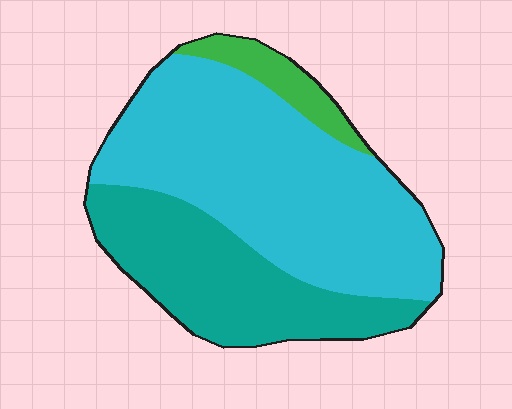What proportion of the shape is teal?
Teal covers roughly 35% of the shape.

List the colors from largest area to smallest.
From largest to smallest: cyan, teal, green.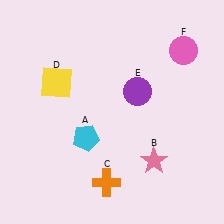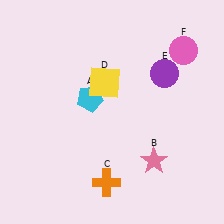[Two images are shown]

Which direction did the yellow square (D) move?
The yellow square (D) moved right.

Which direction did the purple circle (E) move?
The purple circle (E) moved right.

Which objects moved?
The objects that moved are: the cyan pentagon (A), the yellow square (D), the purple circle (E).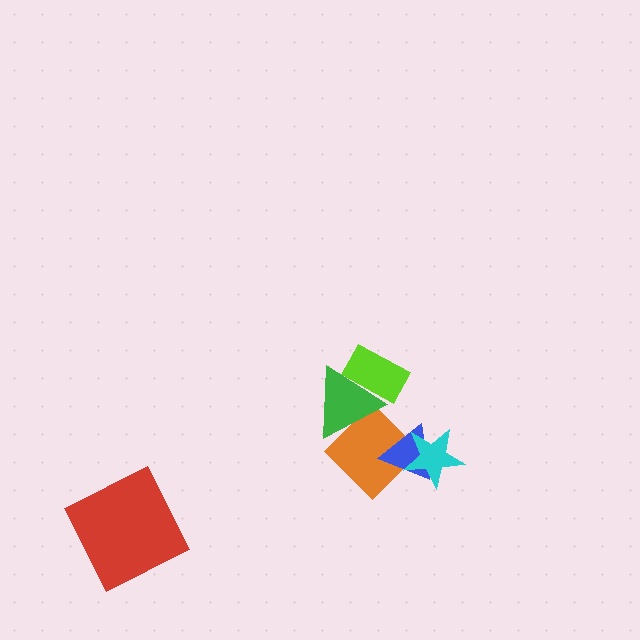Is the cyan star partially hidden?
No, no other shape covers it.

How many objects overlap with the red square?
0 objects overlap with the red square.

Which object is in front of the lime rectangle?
The green triangle is in front of the lime rectangle.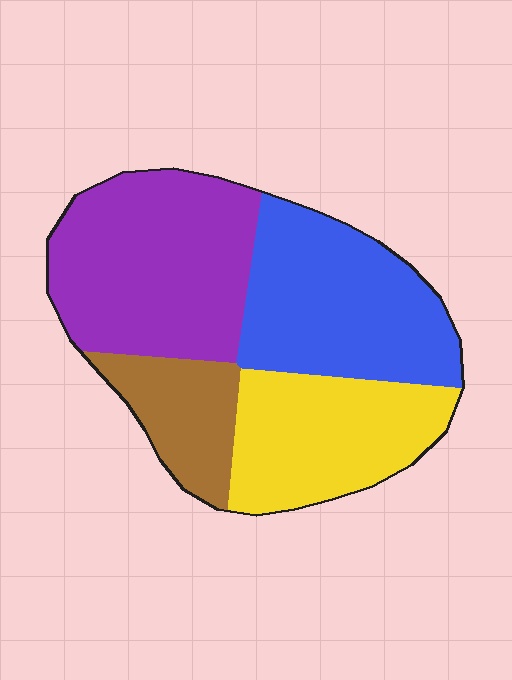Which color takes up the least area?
Brown, at roughly 15%.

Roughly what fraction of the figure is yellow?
Yellow takes up about one quarter (1/4) of the figure.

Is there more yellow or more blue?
Blue.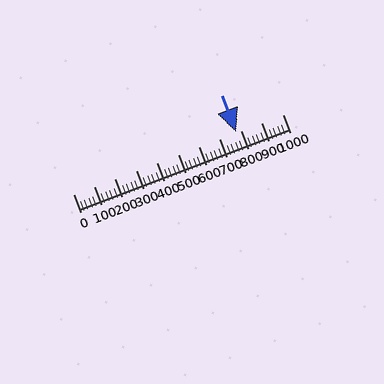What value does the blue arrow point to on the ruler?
The blue arrow points to approximately 780.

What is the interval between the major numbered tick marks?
The major tick marks are spaced 100 units apart.